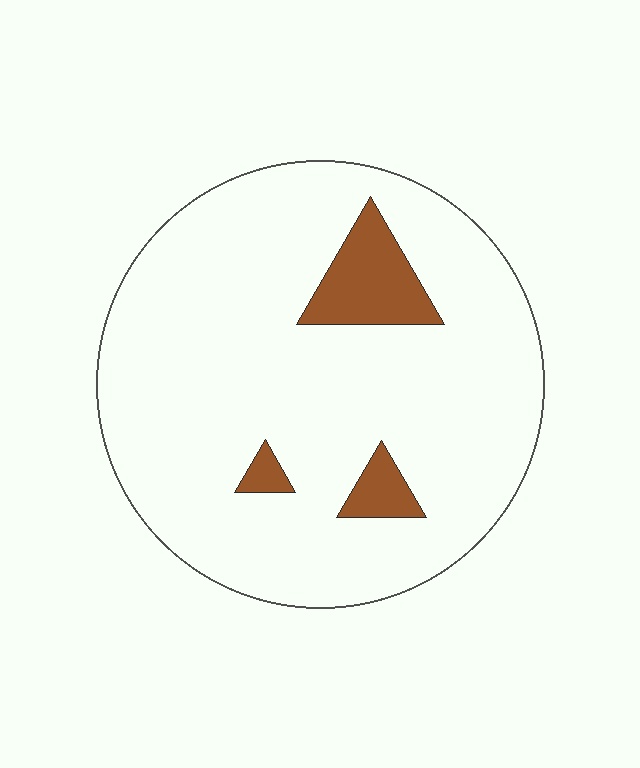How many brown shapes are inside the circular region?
3.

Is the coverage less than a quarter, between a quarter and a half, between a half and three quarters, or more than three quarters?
Less than a quarter.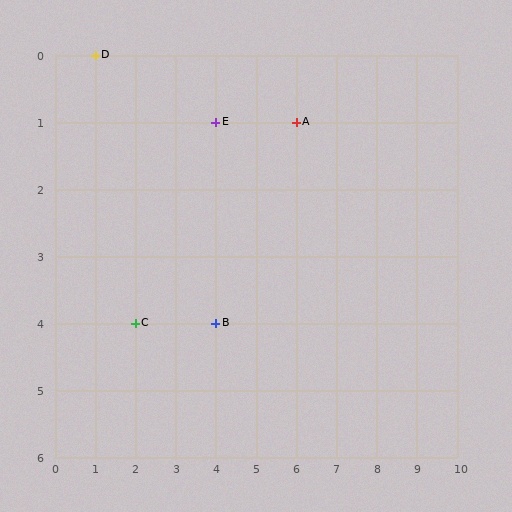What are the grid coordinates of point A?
Point A is at grid coordinates (6, 1).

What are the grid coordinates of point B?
Point B is at grid coordinates (4, 4).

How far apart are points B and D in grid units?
Points B and D are 3 columns and 4 rows apart (about 5.0 grid units diagonally).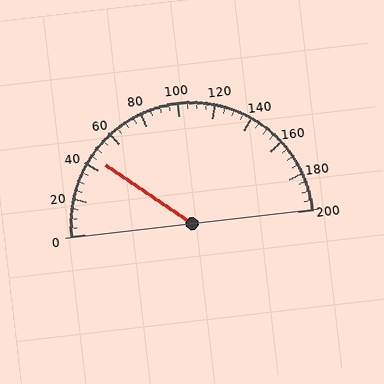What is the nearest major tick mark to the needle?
The nearest major tick mark is 40.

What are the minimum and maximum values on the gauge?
The gauge ranges from 0 to 200.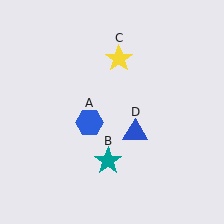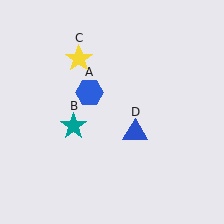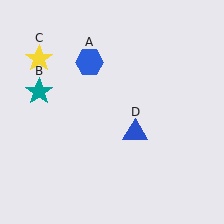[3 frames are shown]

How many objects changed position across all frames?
3 objects changed position: blue hexagon (object A), teal star (object B), yellow star (object C).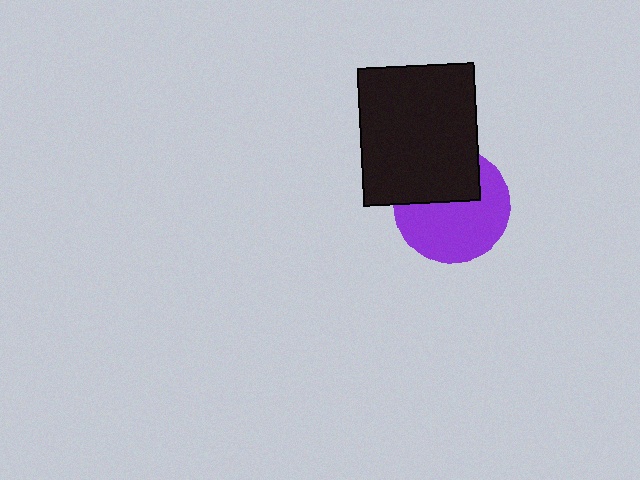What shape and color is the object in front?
The object in front is a black rectangle.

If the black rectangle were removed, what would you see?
You would see the complete purple circle.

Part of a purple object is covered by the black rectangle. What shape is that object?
It is a circle.